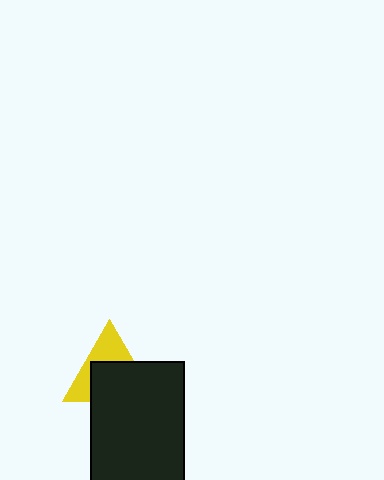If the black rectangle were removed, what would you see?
You would see the complete yellow triangle.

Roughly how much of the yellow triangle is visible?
A small part of it is visible (roughly 43%).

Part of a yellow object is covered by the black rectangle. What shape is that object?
It is a triangle.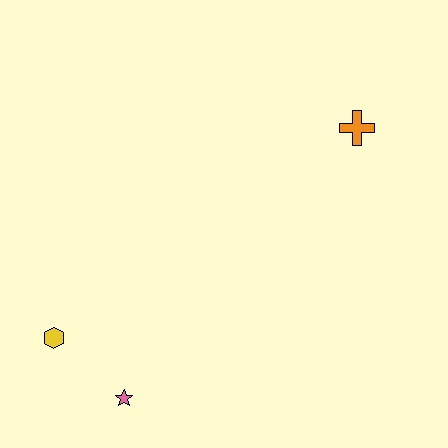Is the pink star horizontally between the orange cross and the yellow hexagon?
Yes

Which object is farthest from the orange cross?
The yellow hexagon is farthest from the orange cross.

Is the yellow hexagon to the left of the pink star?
Yes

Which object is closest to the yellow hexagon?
The pink star is closest to the yellow hexagon.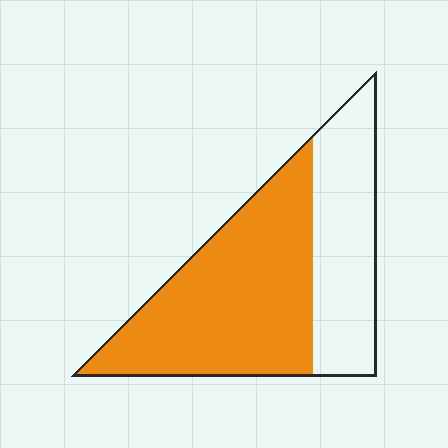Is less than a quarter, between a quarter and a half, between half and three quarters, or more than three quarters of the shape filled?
Between half and three quarters.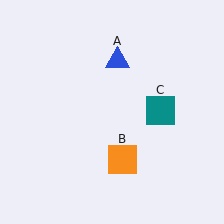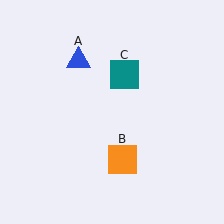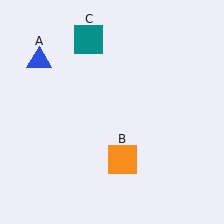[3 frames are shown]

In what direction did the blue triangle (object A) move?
The blue triangle (object A) moved left.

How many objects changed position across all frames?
2 objects changed position: blue triangle (object A), teal square (object C).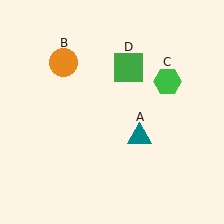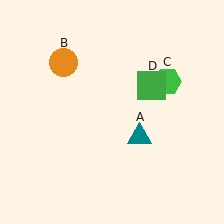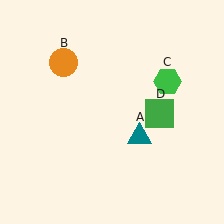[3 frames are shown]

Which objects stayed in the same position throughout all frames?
Teal triangle (object A) and orange circle (object B) and green hexagon (object C) remained stationary.